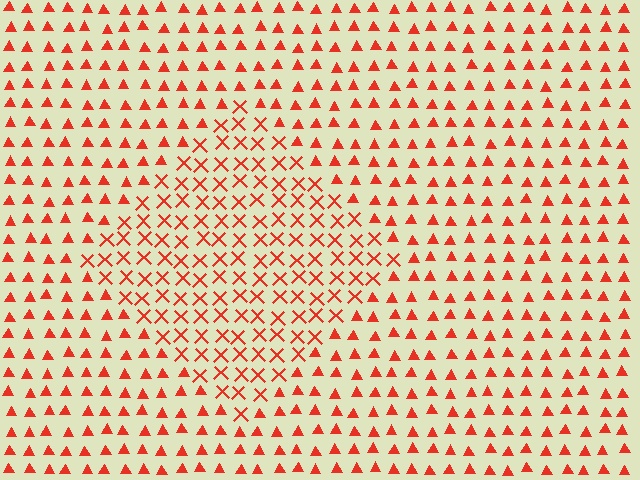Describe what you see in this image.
The image is filled with small red elements arranged in a uniform grid. A diamond-shaped region contains X marks, while the surrounding area contains triangles. The boundary is defined purely by the change in element shape.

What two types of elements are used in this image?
The image uses X marks inside the diamond region and triangles outside it.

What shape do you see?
I see a diamond.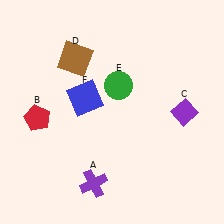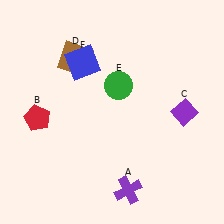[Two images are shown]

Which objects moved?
The objects that moved are: the purple cross (A), the blue square (F).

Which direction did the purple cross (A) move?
The purple cross (A) moved right.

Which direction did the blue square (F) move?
The blue square (F) moved up.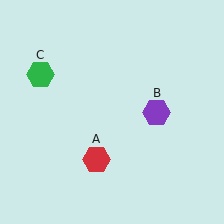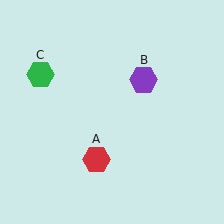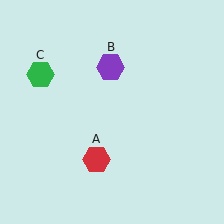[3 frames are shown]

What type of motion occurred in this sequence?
The purple hexagon (object B) rotated counterclockwise around the center of the scene.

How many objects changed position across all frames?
1 object changed position: purple hexagon (object B).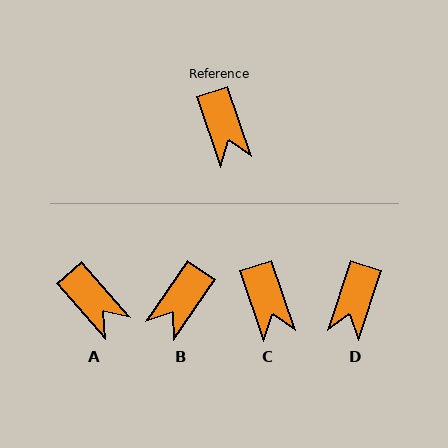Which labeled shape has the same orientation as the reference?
C.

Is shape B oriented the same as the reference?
No, it is off by about 54 degrees.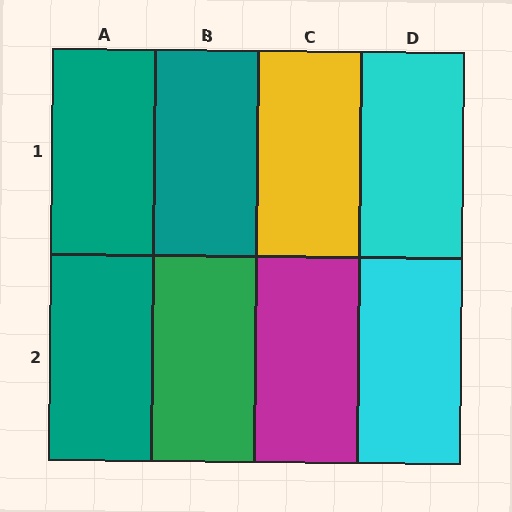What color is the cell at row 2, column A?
Teal.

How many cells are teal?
3 cells are teal.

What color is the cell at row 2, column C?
Magenta.